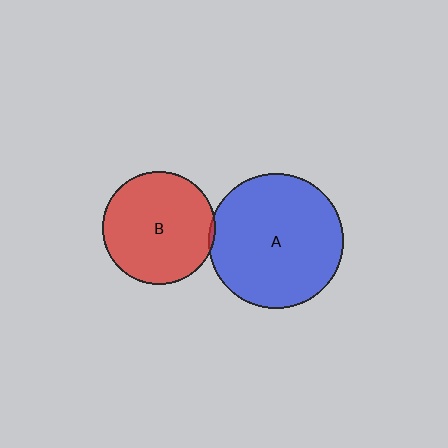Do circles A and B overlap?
Yes.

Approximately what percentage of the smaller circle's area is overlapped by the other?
Approximately 5%.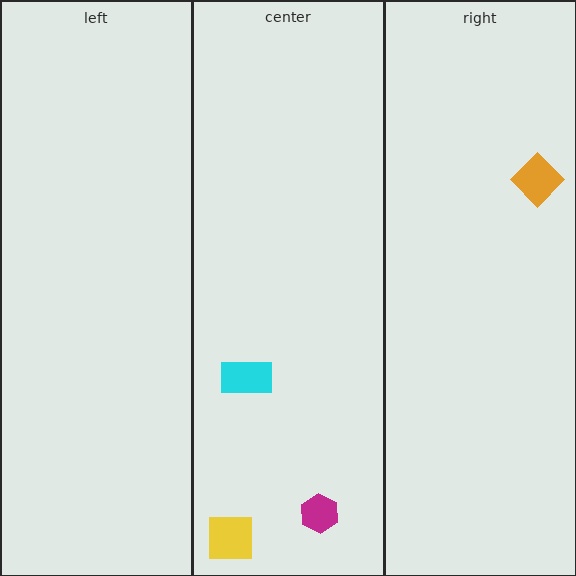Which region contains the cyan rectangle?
The center region.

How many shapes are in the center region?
3.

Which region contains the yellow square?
The center region.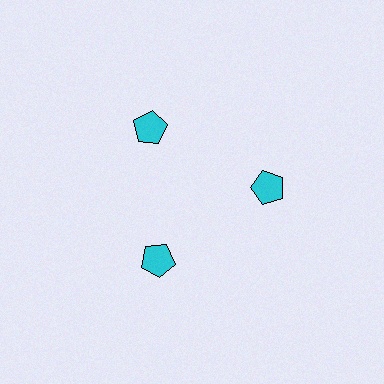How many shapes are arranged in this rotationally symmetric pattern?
There are 3 shapes, arranged in 3 groups of 1.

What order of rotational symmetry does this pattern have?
This pattern has 3-fold rotational symmetry.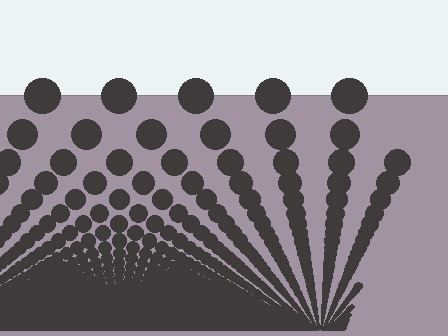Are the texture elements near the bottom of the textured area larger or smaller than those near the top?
Smaller. The gradient is inverted — elements near the bottom are smaller and denser.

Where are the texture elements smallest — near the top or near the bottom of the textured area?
Near the bottom.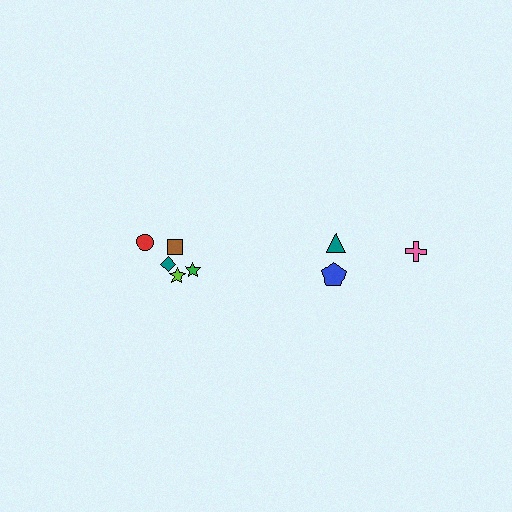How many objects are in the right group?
There are 3 objects.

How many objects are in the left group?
There are 5 objects.